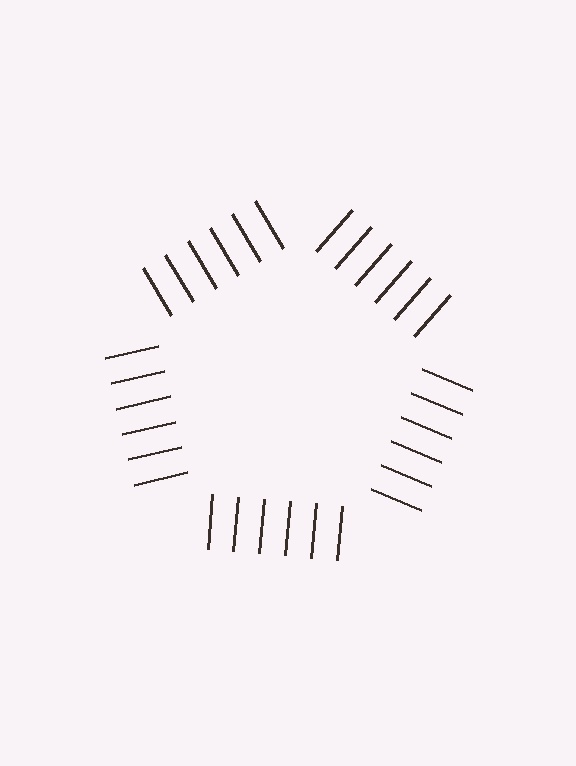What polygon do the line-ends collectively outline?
An illusory pentagon — the line segments terminate on its edges but no continuous stroke is drawn.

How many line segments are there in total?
30 — 6 along each of the 5 edges.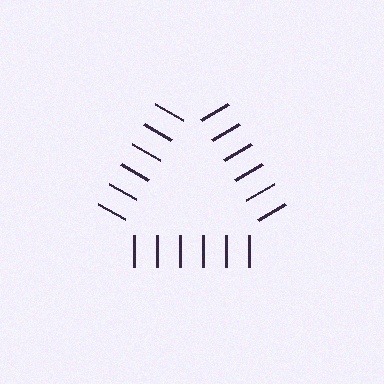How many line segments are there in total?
18 — 6 along each of the 3 edges.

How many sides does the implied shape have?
3 sides — the line-ends trace a triangle.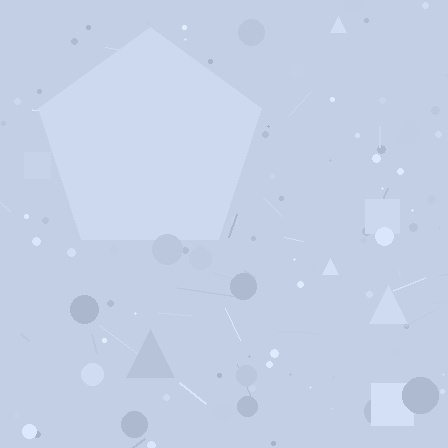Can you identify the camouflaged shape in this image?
The camouflaged shape is a pentagon.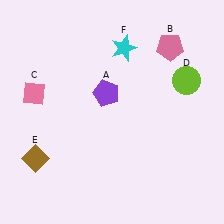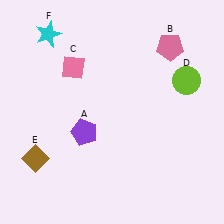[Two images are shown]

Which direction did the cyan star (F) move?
The cyan star (F) moved left.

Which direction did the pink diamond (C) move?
The pink diamond (C) moved right.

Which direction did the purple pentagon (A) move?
The purple pentagon (A) moved down.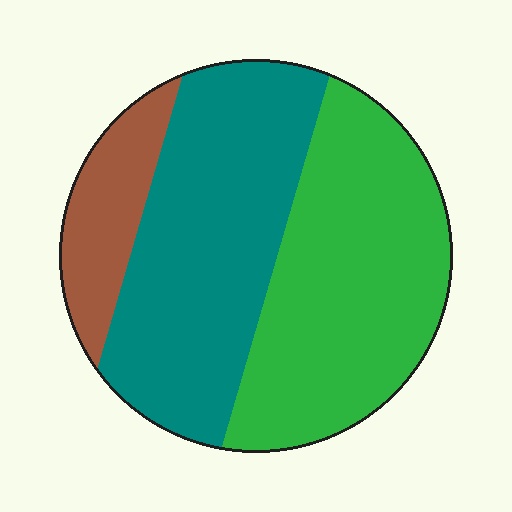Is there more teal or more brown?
Teal.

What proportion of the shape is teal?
Teal takes up about two fifths (2/5) of the shape.